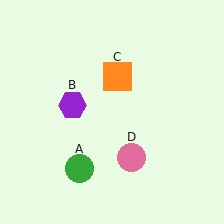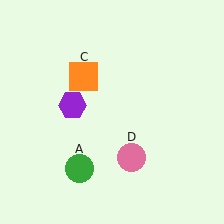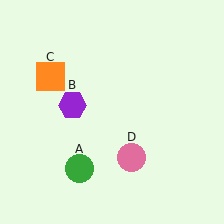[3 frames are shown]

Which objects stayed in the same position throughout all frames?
Green circle (object A) and purple hexagon (object B) and pink circle (object D) remained stationary.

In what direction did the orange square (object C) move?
The orange square (object C) moved left.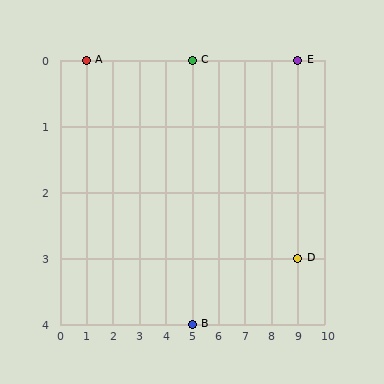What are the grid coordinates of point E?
Point E is at grid coordinates (9, 0).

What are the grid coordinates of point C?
Point C is at grid coordinates (5, 0).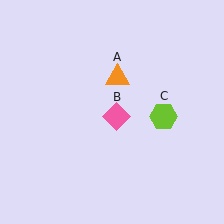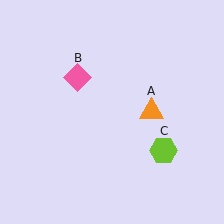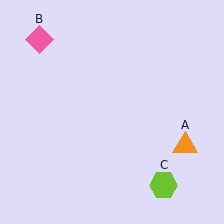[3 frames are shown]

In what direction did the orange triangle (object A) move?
The orange triangle (object A) moved down and to the right.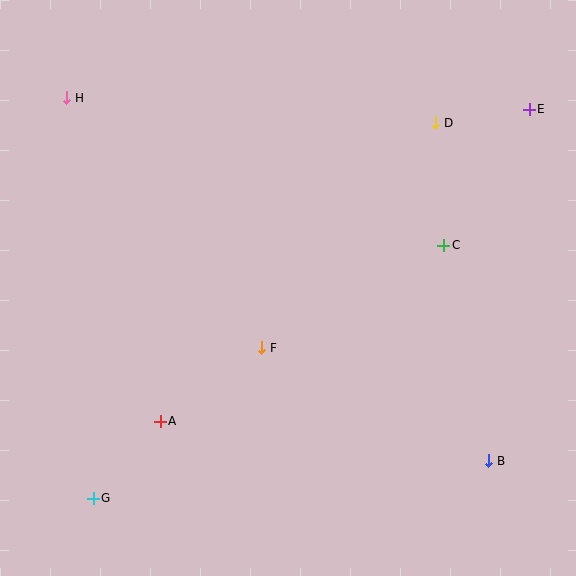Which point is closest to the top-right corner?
Point E is closest to the top-right corner.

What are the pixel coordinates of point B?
Point B is at (489, 461).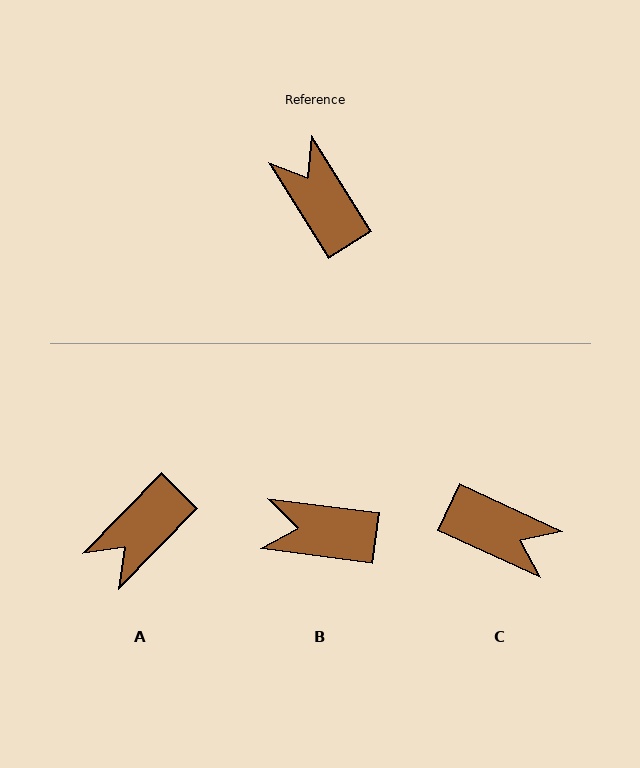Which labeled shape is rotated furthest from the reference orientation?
C, about 147 degrees away.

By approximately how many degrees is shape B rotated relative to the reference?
Approximately 51 degrees counter-clockwise.